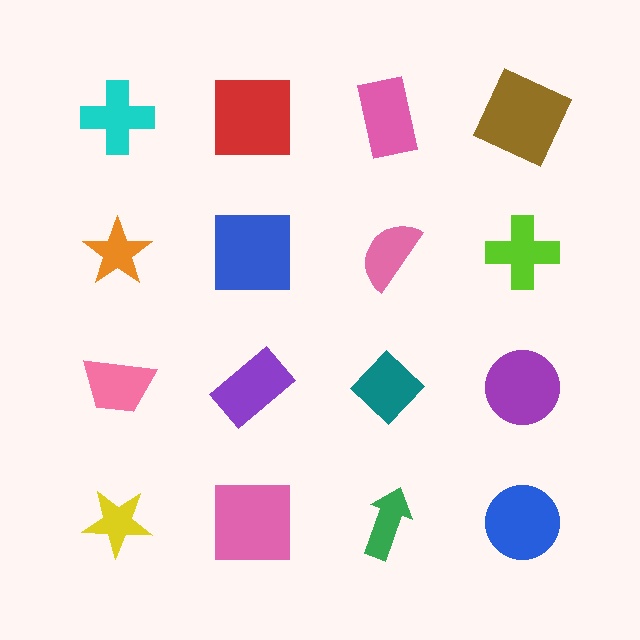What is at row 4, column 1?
A yellow star.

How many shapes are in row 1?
4 shapes.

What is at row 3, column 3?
A teal diamond.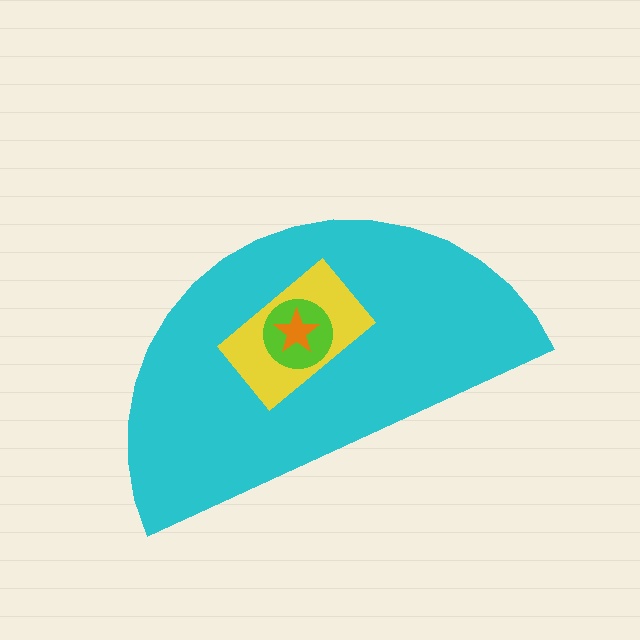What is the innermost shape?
The orange star.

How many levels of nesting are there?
4.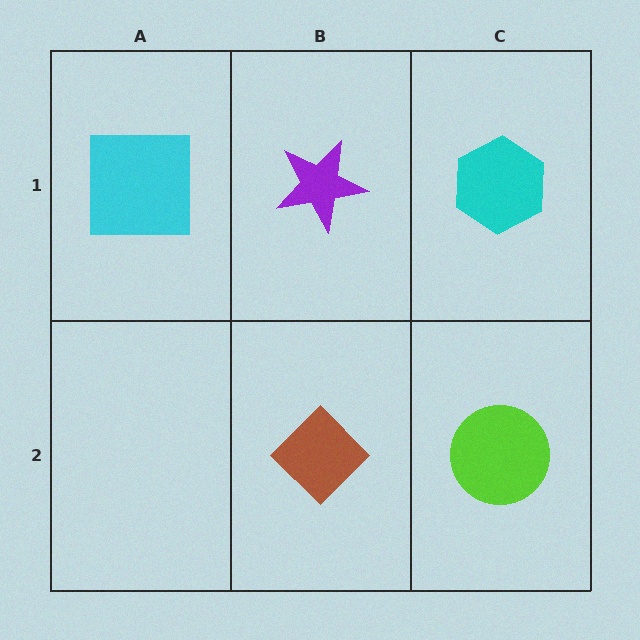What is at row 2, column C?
A lime circle.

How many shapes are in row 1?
3 shapes.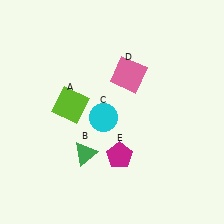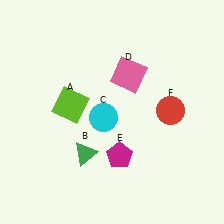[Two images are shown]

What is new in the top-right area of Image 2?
A red circle (F) was added in the top-right area of Image 2.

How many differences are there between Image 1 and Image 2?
There is 1 difference between the two images.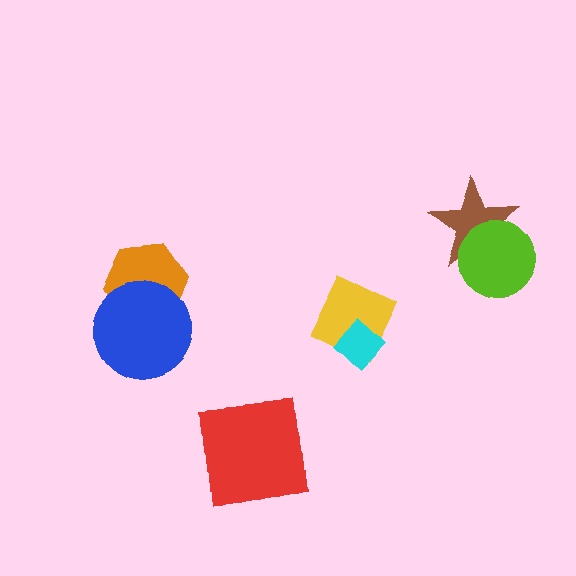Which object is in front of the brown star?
The lime circle is in front of the brown star.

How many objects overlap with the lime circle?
1 object overlaps with the lime circle.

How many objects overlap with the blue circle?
1 object overlaps with the blue circle.